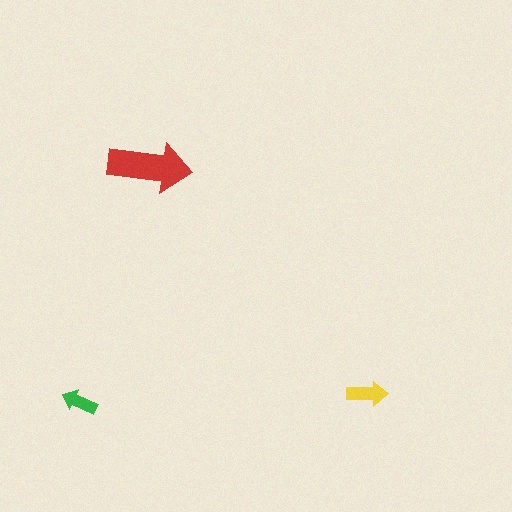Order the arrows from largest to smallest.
the red one, the yellow one, the green one.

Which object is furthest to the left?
The green arrow is leftmost.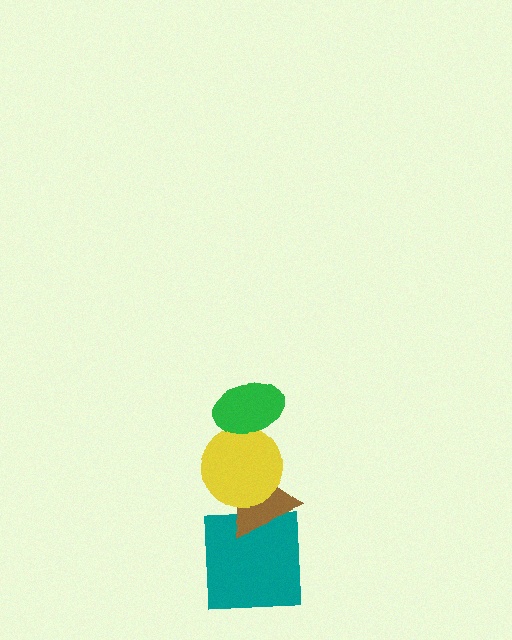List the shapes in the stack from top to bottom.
From top to bottom: the green ellipse, the yellow circle, the brown triangle, the teal square.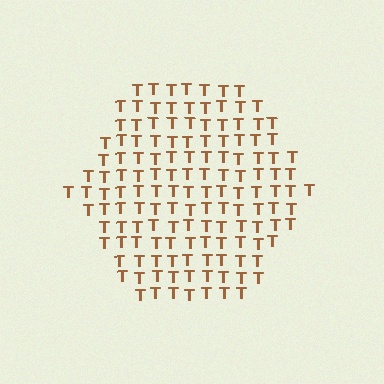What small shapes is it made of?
It is made of small letter T's.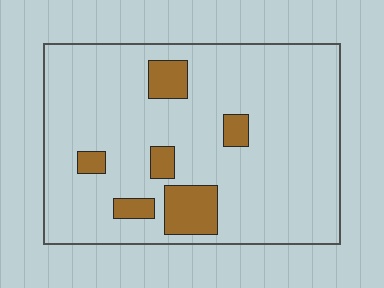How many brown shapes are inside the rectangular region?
6.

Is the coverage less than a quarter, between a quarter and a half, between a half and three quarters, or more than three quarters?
Less than a quarter.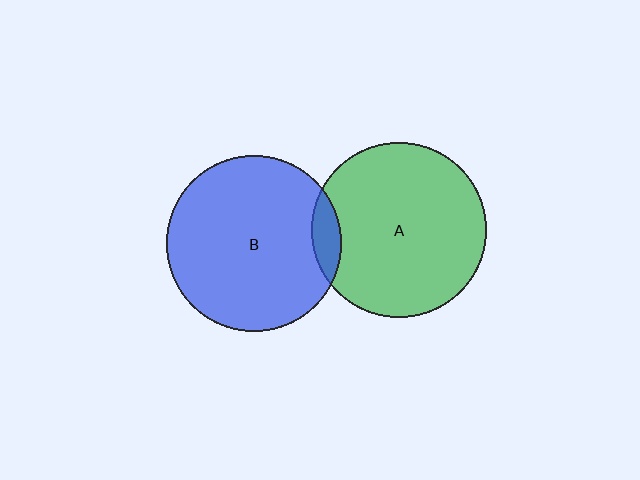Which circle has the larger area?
Circle B (blue).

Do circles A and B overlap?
Yes.